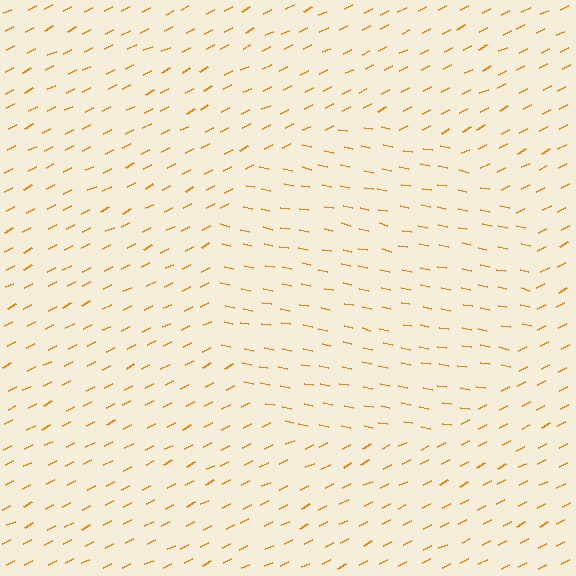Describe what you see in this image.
The image is filled with small orange line segments. A circle region in the image has lines oriented differently from the surrounding lines, creating a visible texture boundary.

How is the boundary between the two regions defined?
The boundary is defined purely by a change in line orientation (approximately 38 degrees difference). All lines are the same color and thickness.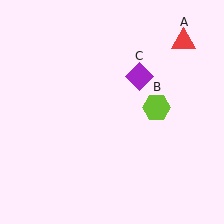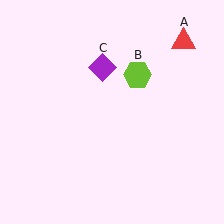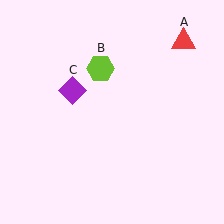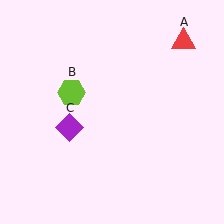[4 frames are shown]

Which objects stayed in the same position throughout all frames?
Red triangle (object A) remained stationary.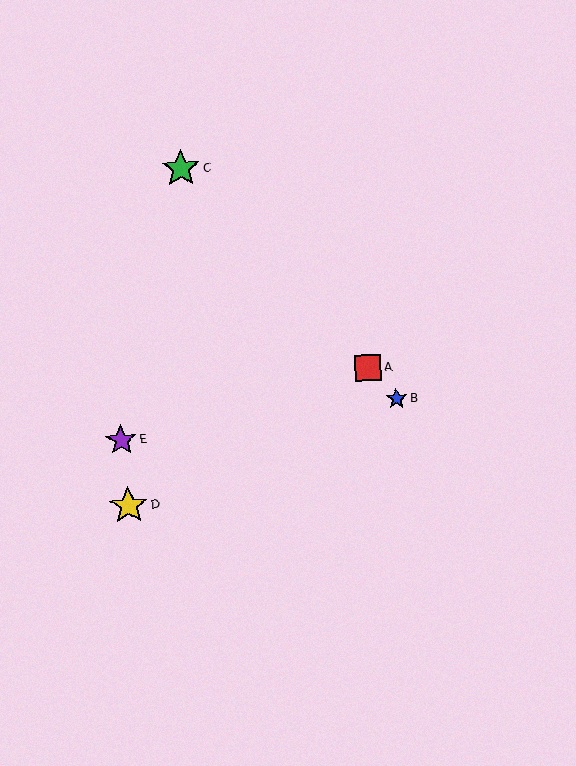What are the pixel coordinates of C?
Object C is at (181, 169).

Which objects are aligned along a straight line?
Objects A, B, C are aligned along a straight line.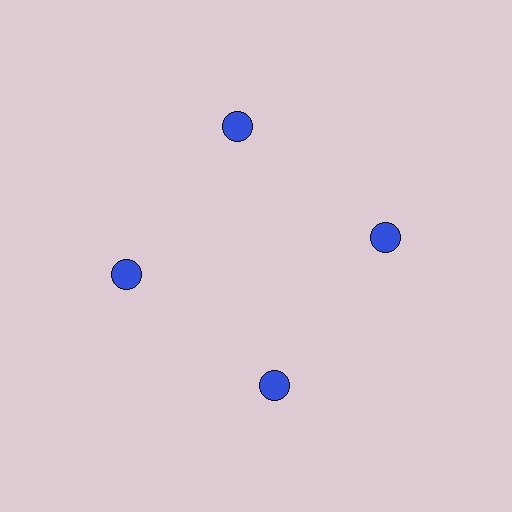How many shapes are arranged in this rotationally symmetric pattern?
There are 4 shapes, arranged in 4 groups of 1.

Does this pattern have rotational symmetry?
Yes, this pattern has 4-fold rotational symmetry. It looks the same after rotating 90 degrees around the center.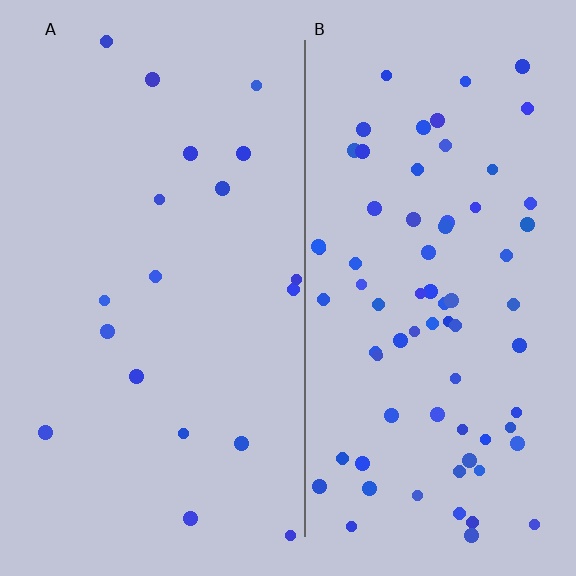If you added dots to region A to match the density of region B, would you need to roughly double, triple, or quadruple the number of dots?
Approximately quadruple.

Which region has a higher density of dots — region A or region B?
B (the right).